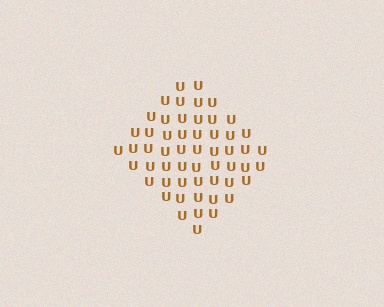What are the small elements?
The small elements are letter U's.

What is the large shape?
The large shape is a diamond.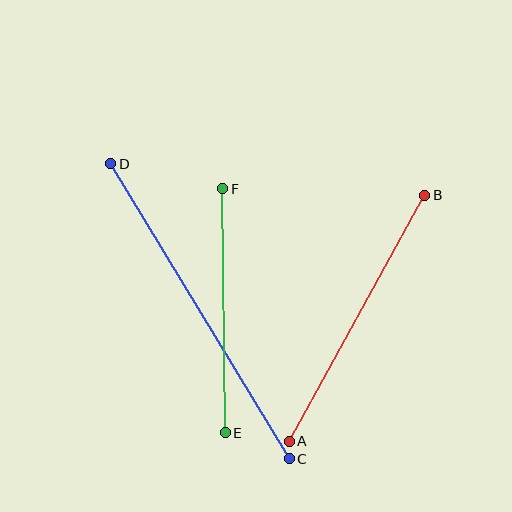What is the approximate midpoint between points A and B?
The midpoint is at approximately (357, 318) pixels.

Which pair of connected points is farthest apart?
Points C and D are farthest apart.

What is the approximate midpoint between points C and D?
The midpoint is at approximately (200, 311) pixels.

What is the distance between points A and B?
The distance is approximately 281 pixels.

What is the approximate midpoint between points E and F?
The midpoint is at approximately (224, 311) pixels.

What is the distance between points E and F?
The distance is approximately 244 pixels.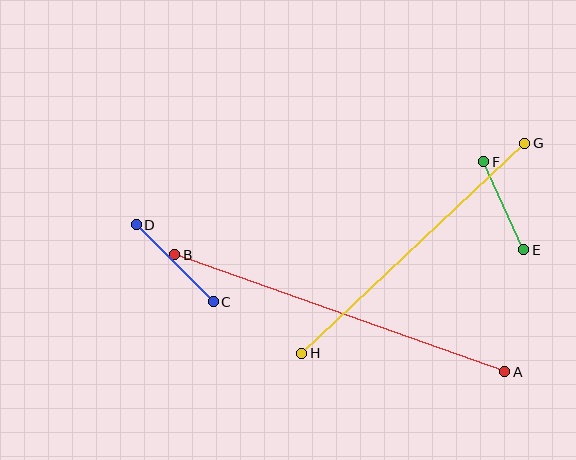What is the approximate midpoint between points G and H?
The midpoint is at approximately (413, 248) pixels.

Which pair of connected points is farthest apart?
Points A and B are farthest apart.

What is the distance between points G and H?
The distance is approximately 306 pixels.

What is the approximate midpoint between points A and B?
The midpoint is at approximately (340, 313) pixels.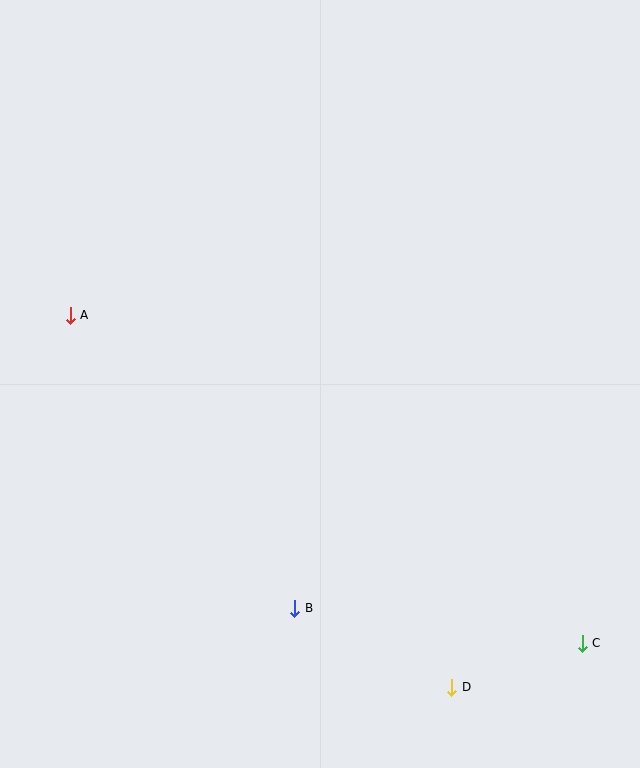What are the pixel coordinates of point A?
Point A is at (70, 315).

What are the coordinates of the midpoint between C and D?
The midpoint between C and D is at (517, 665).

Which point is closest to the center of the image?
Point B at (295, 608) is closest to the center.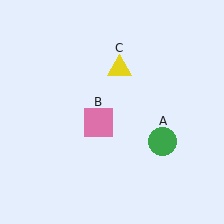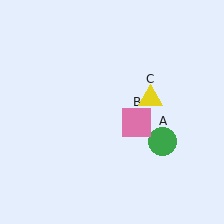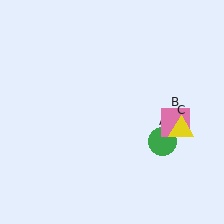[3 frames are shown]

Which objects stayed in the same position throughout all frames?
Green circle (object A) remained stationary.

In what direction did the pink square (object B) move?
The pink square (object B) moved right.